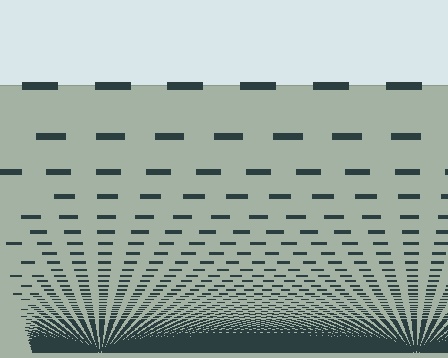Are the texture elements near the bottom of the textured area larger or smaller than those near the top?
Smaller. The gradient is inverted — elements near the bottom are smaller and denser.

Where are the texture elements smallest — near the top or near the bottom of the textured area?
Near the bottom.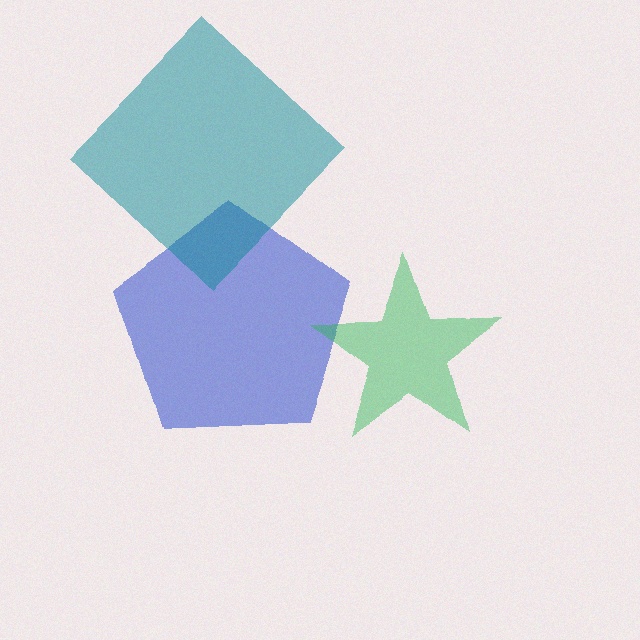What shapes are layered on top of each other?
The layered shapes are: a blue pentagon, a green star, a teal diamond.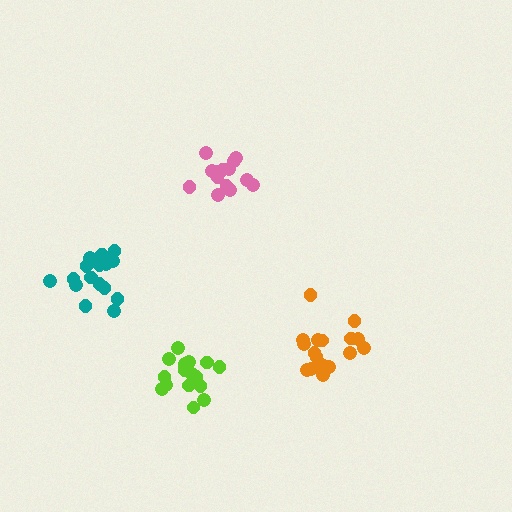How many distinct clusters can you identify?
There are 4 distinct clusters.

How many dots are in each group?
Group 1: 18 dots, Group 2: 15 dots, Group 3: 17 dots, Group 4: 16 dots (66 total).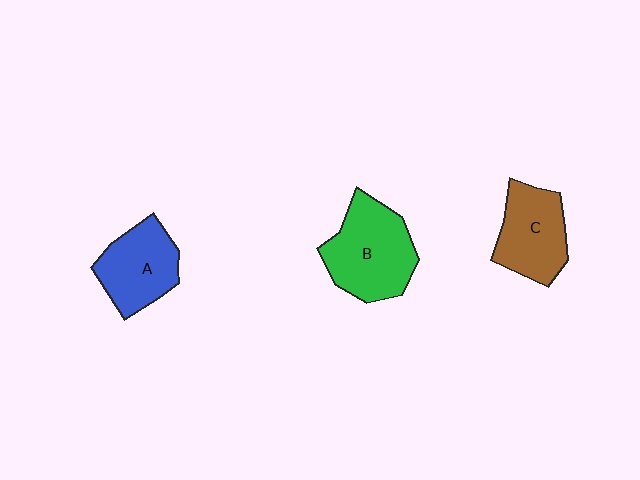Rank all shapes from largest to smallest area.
From largest to smallest: B (green), C (brown), A (blue).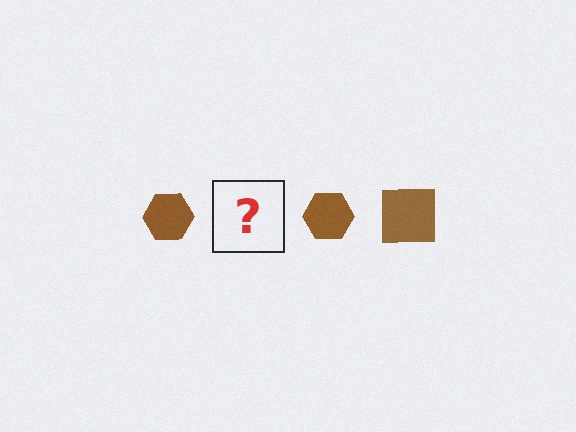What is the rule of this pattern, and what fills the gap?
The rule is that the pattern cycles through hexagon, square shapes in brown. The gap should be filled with a brown square.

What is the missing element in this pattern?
The missing element is a brown square.